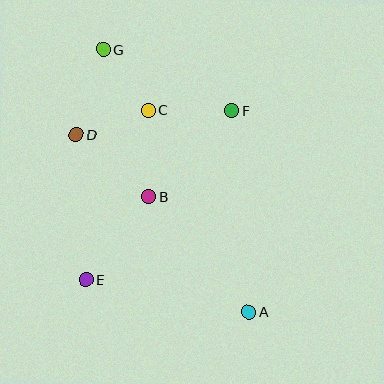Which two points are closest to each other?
Points C and G are closest to each other.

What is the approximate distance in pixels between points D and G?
The distance between D and G is approximately 89 pixels.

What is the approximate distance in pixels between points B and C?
The distance between B and C is approximately 86 pixels.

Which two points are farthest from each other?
Points A and G are farthest from each other.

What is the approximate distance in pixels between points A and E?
The distance between A and E is approximately 166 pixels.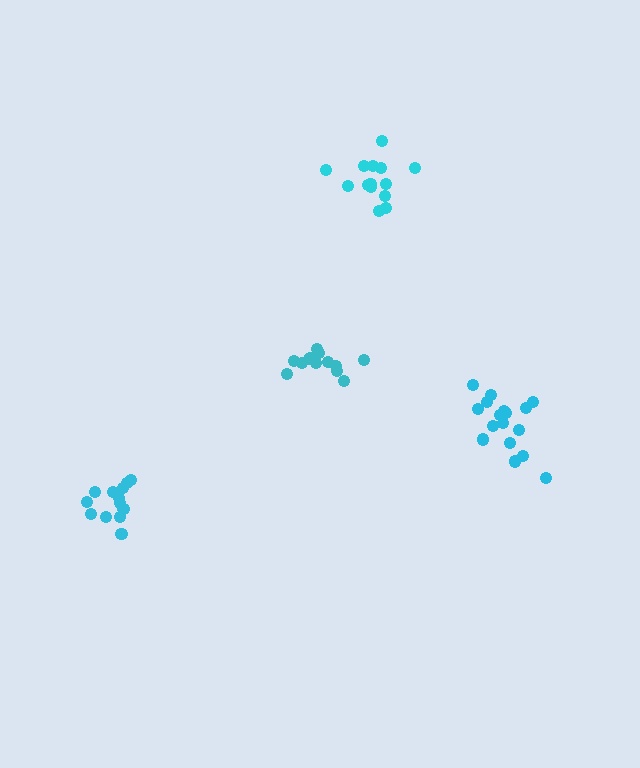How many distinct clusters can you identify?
There are 4 distinct clusters.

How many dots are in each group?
Group 1: 13 dots, Group 2: 13 dots, Group 3: 17 dots, Group 4: 14 dots (57 total).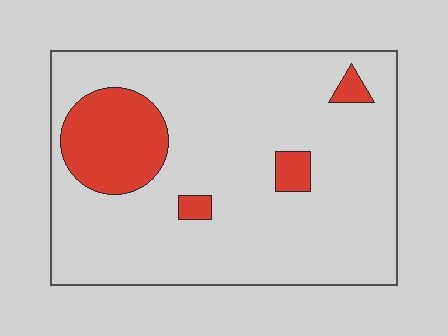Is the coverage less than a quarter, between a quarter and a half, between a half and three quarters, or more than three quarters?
Less than a quarter.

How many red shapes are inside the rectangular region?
4.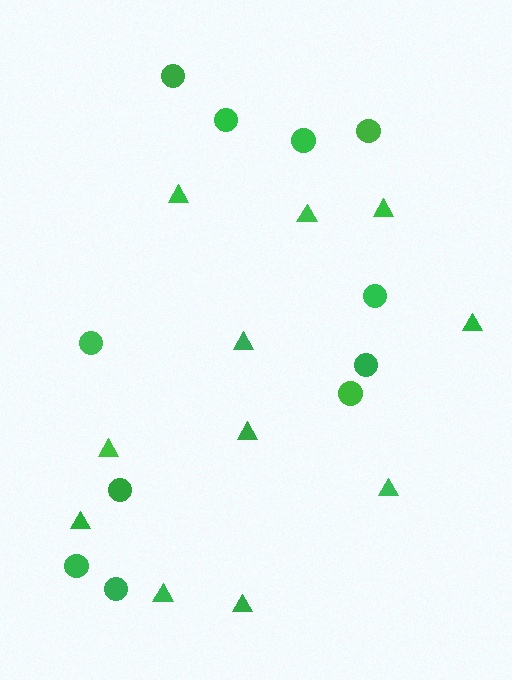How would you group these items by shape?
There are 2 groups: one group of triangles (11) and one group of circles (11).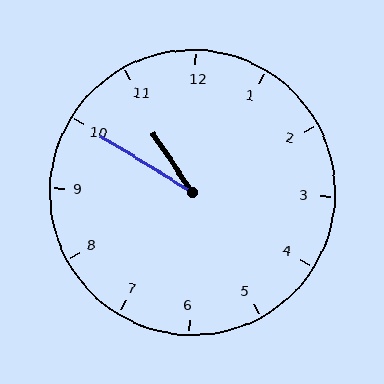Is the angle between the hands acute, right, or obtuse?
It is acute.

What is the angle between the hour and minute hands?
Approximately 25 degrees.